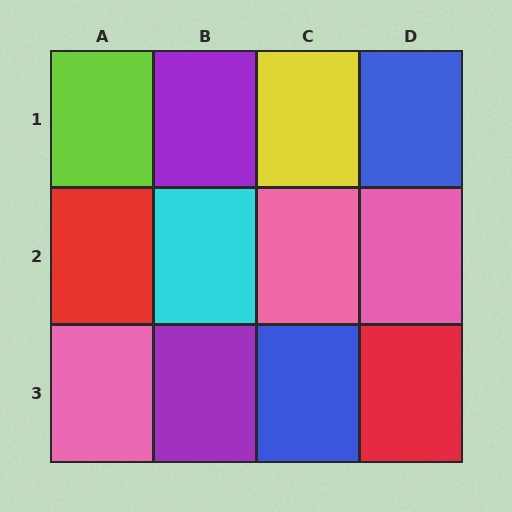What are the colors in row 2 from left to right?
Red, cyan, pink, pink.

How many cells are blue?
2 cells are blue.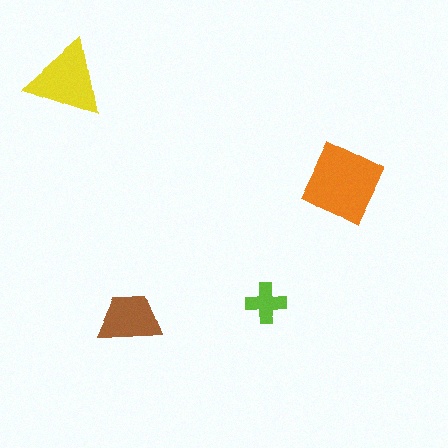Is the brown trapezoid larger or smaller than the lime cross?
Larger.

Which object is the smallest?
The lime cross.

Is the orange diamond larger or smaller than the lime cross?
Larger.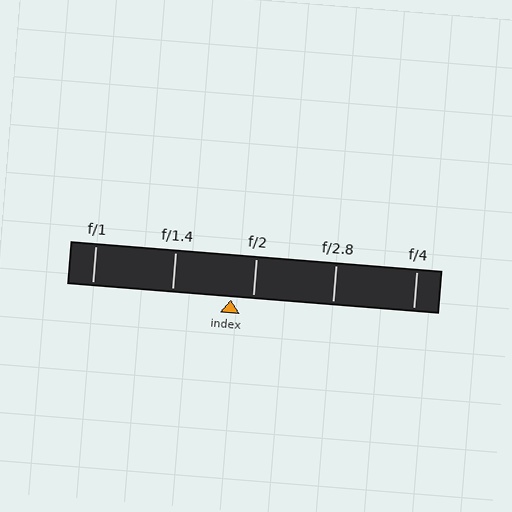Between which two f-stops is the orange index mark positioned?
The index mark is between f/1.4 and f/2.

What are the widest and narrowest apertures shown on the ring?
The widest aperture shown is f/1 and the narrowest is f/4.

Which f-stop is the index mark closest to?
The index mark is closest to f/2.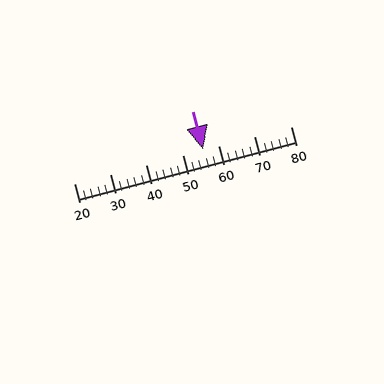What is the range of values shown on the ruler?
The ruler shows values from 20 to 80.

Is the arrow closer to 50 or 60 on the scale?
The arrow is closer to 60.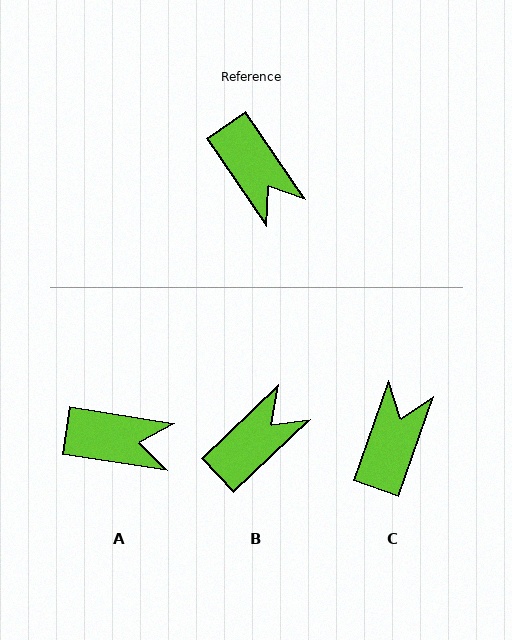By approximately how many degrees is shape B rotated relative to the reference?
Approximately 99 degrees counter-clockwise.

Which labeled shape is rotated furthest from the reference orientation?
C, about 126 degrees away.